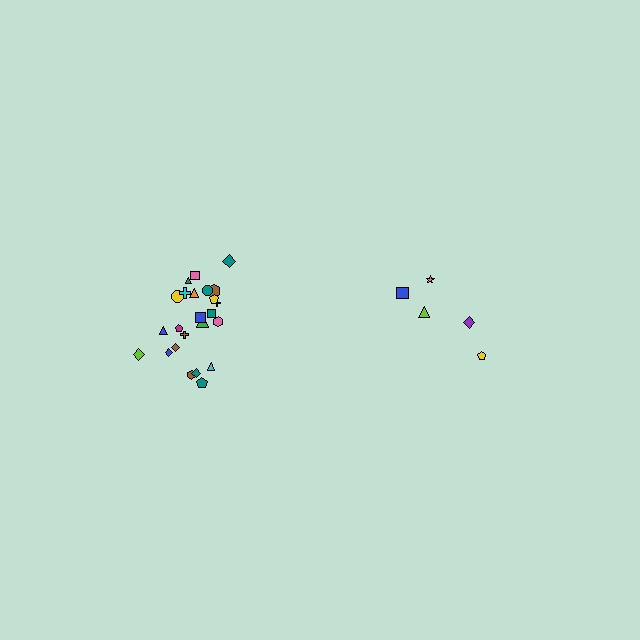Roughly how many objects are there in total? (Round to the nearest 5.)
Roughly 30 objects in total.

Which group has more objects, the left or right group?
The left group.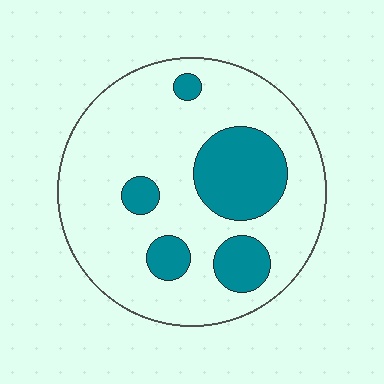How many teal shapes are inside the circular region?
5.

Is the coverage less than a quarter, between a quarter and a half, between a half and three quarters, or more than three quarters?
Less than a quarter.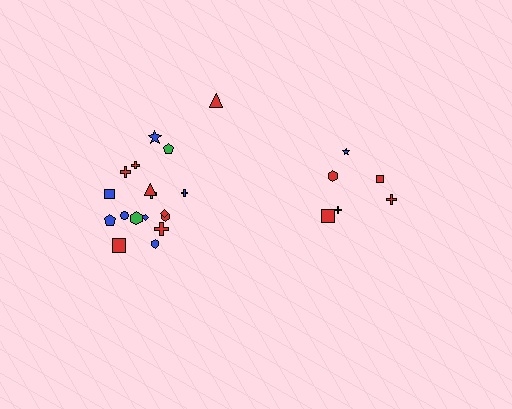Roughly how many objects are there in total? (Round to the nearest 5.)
Roughly 25 objects in total.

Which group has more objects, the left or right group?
The left group.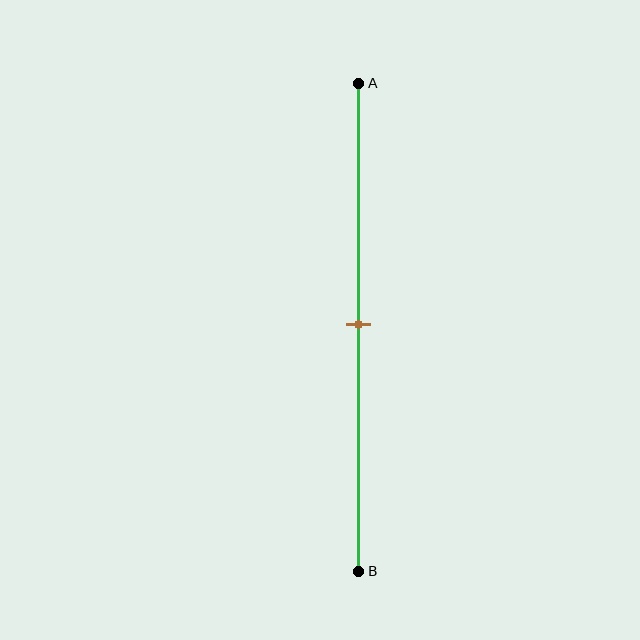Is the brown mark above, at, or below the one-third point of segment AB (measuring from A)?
The brown mark is below the one-third point of segment AB.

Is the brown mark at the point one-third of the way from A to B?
No, the mark is at about 50% from A, not at the 33% one-third point.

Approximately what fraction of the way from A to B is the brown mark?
The brown mark is approximately 50% of the way from A to B.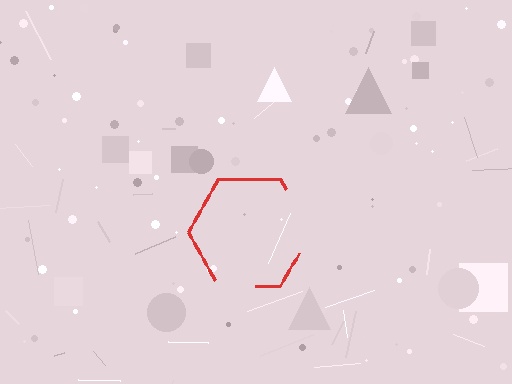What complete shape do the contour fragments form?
The contour fragments form a hexagon.